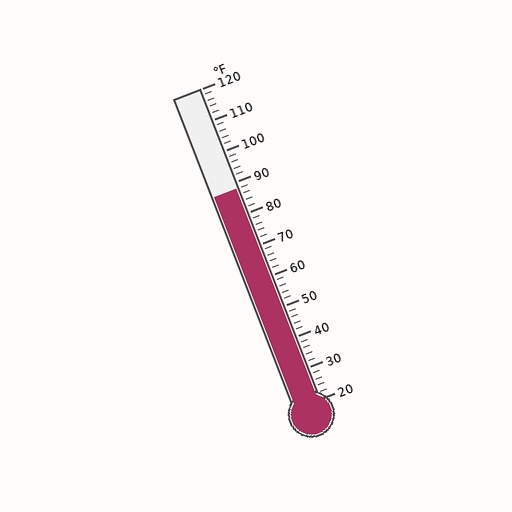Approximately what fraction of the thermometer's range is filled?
The thermometer is filled to approximately 70% of its range.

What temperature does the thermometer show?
The thermometer shows approximately 88°F.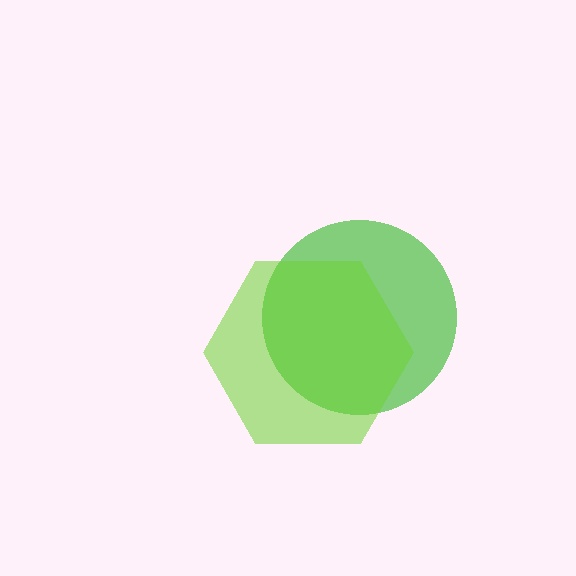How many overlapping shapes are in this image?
There are 2 overlapping shapes in the image.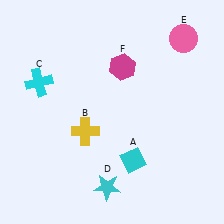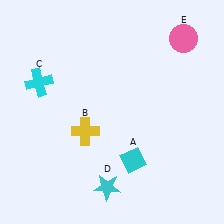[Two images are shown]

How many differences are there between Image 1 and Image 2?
There is 1 difference between the two images.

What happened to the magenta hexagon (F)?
The magenta hexagon (F) was removed in Image 2. It was in the top-right area of Image 1.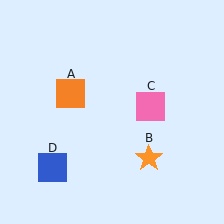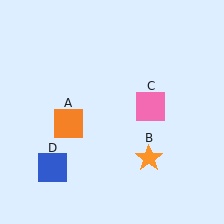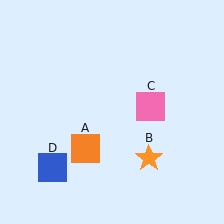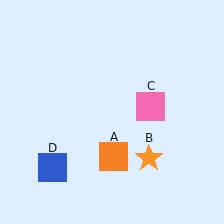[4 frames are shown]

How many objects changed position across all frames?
1 object changed position: orange square (object A).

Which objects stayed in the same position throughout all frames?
Orange star (object B) and pink square (object C) and blue square (object D) remained stationary.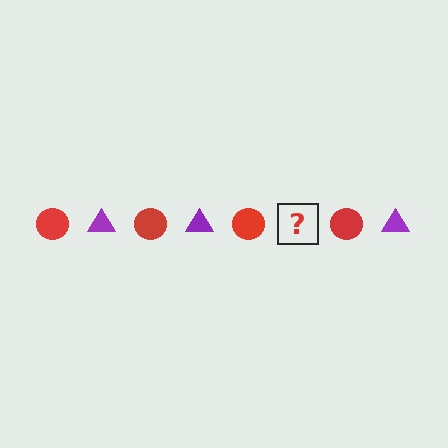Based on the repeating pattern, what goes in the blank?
The blank should be a purple triangle.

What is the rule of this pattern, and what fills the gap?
The rule is that the pattern alternates between red circle and purple triangle. The gap should be filled with a purple triangle.